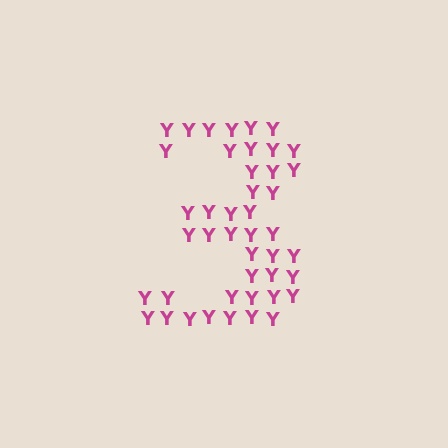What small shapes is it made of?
It is made of small letter Y's.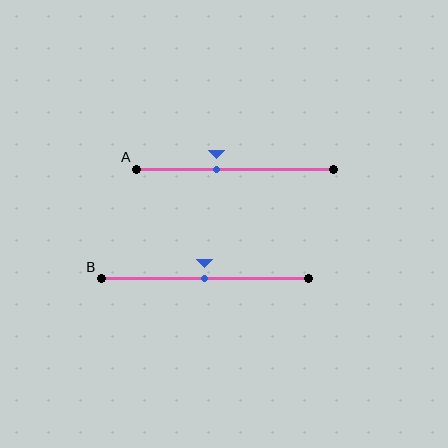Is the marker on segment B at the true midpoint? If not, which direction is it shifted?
Yes, the marker on segment B is at the true midpoint.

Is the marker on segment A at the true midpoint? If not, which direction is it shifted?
No, the marker on segment A is shifted to the left by about 10% of the segment length.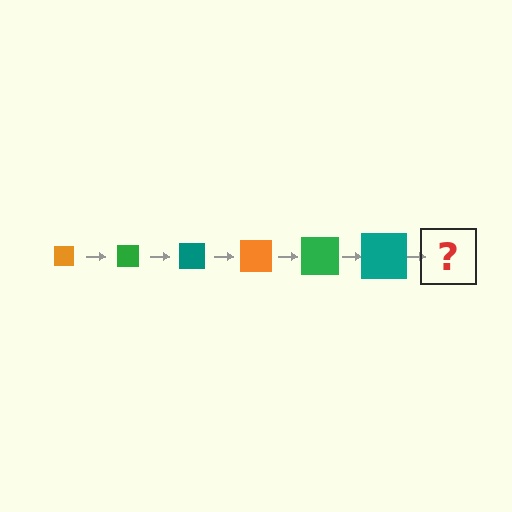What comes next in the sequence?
The next element should be an orange square, larger than the previous one.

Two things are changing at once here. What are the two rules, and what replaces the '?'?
The two rules are that the square grows larger each step and the color cycles through orange, green, and teal. The '?' should be an orange square, larger than the previous one.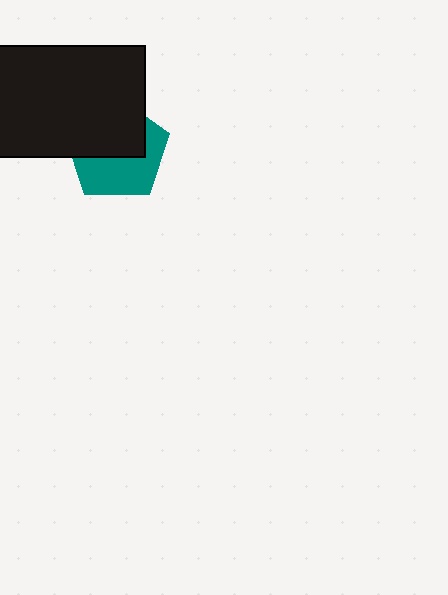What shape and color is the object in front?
The object in front is a black rectangle.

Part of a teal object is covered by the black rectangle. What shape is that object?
It is a pentagon.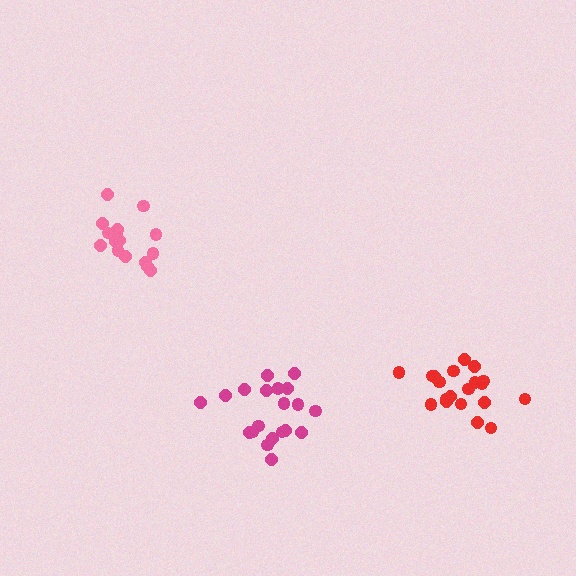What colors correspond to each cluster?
The clusters are colored: magenta, pink, red.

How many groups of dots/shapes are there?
There are 3 groups.